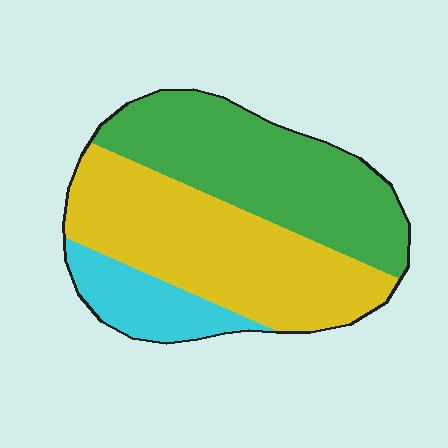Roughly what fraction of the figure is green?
Green covers roughly 40% of the figure.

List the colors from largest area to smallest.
From largest to smallest: yellow, green, cyan.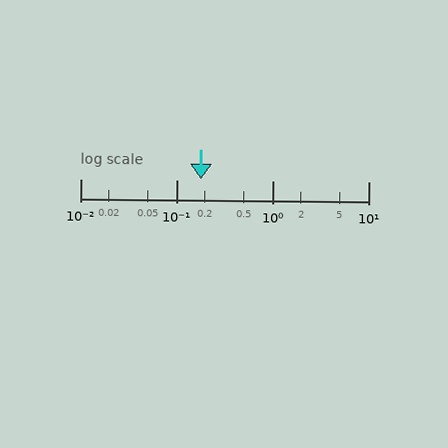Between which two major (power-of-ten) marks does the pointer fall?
The pointer is between 0.1 and 1.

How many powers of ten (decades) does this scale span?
The scale spans 3 decades, from 0.01 to 10.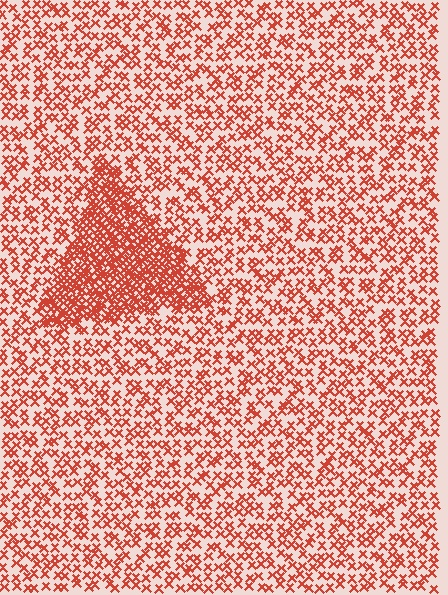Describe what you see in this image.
The image contains small red elements arranged at two different densities. A triangle-shaped region is visible where the elements are more densely packed than the surrounding area.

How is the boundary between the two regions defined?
The boundary is defined by a change in element density (approximately 2.3x ratio). All elements are the same color, size, and shape.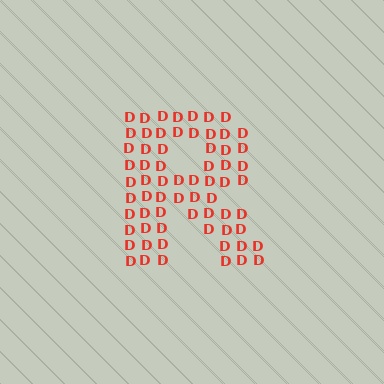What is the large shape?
The large shape is the letter R.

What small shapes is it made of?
It is made of small letter D's.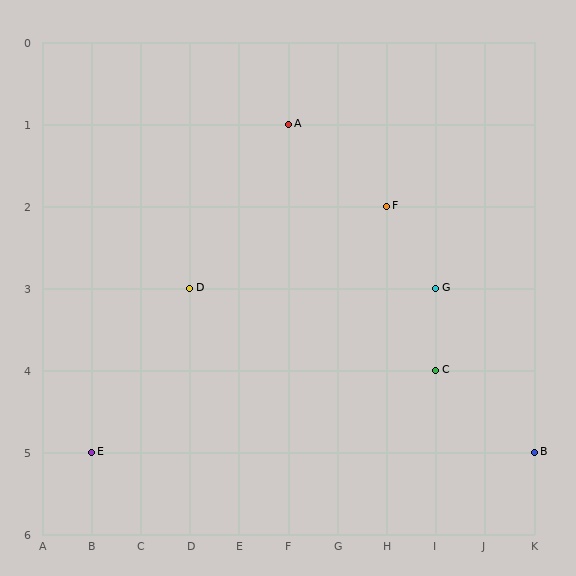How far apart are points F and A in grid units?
Points F and A are 2 columns and 1 row apart (about 2.2 grid units diagonally).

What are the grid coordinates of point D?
Point D is at grid coordinates (D, 3).